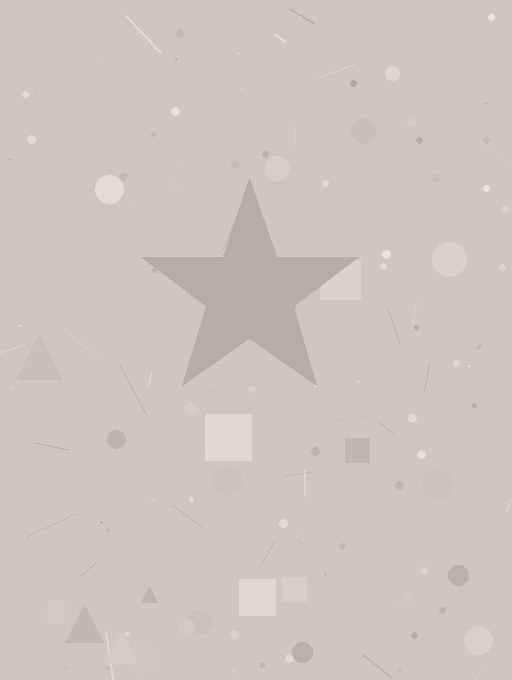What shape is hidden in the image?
A star is hidden in the image.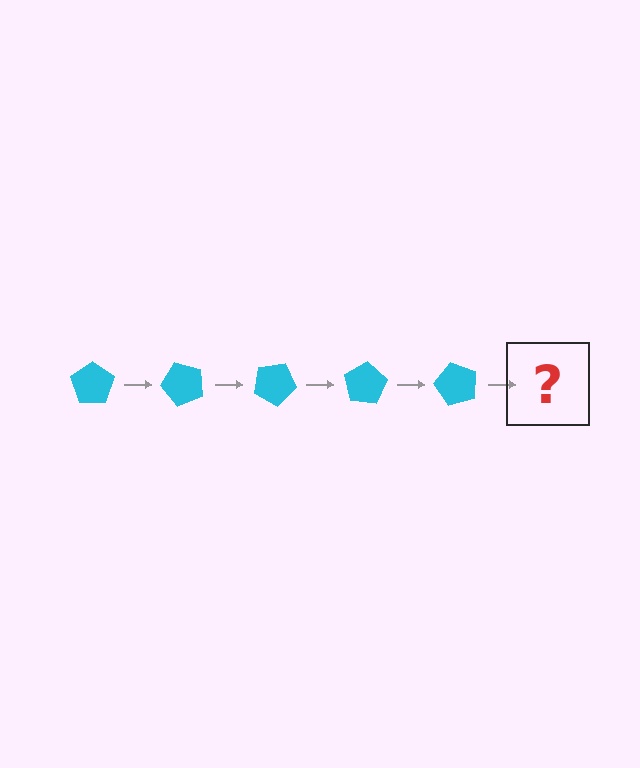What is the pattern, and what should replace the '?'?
The pattern is that the pentagon rotates 50 degrees each step. The '?' should be a cyan pentagon rotated 250 degrees.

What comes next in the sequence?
The next element should be a cyan pentagon rotated 250 degrees.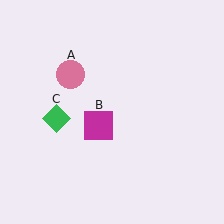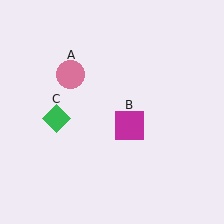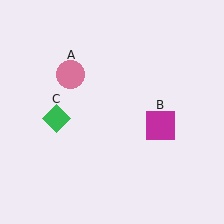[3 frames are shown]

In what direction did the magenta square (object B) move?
The magenta square (object B) moved right.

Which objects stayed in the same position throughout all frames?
Pink circle (object A) and green diamond (object C) remained stationary.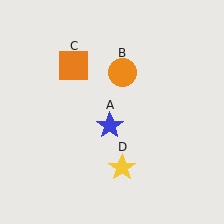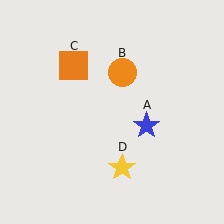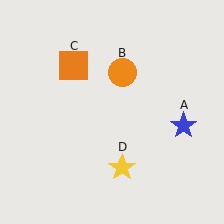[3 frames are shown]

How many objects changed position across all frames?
1 object changed position: blue star (object A).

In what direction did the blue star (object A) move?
The blue star (object A) moved right.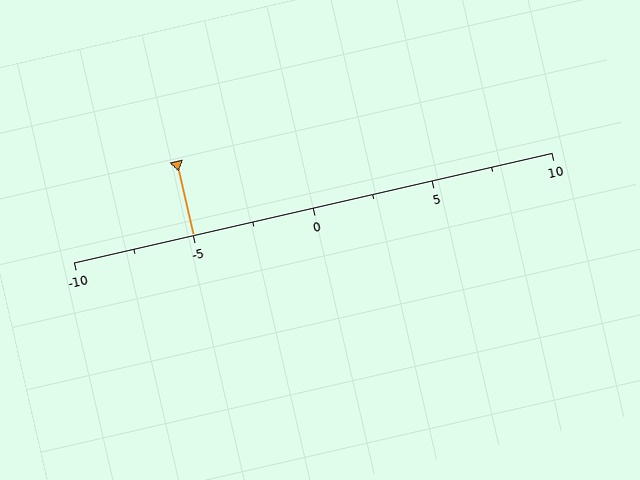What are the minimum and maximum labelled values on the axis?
The axis runs from -10 to 10.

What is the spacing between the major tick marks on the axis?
The major ticks are spaced 5 apart.